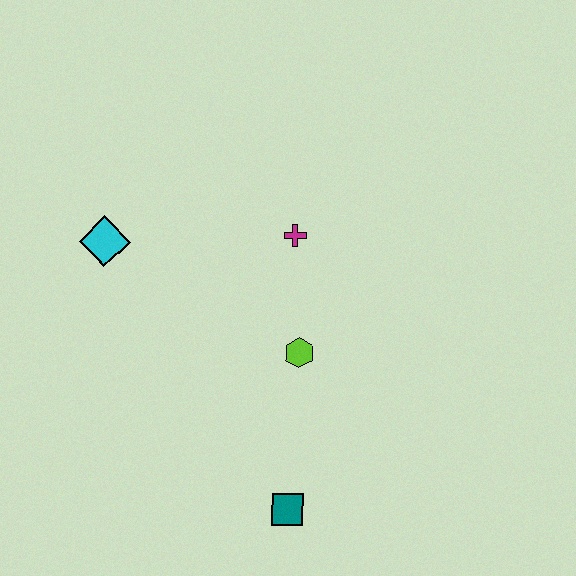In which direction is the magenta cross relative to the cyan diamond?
The magenta cross is to the right of the cyan diamond.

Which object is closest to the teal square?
The lime hexagon is closest to the teal square.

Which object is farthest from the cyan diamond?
The teal square is farthest from the cyan diamond.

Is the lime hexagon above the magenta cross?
No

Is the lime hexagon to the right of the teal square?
Yes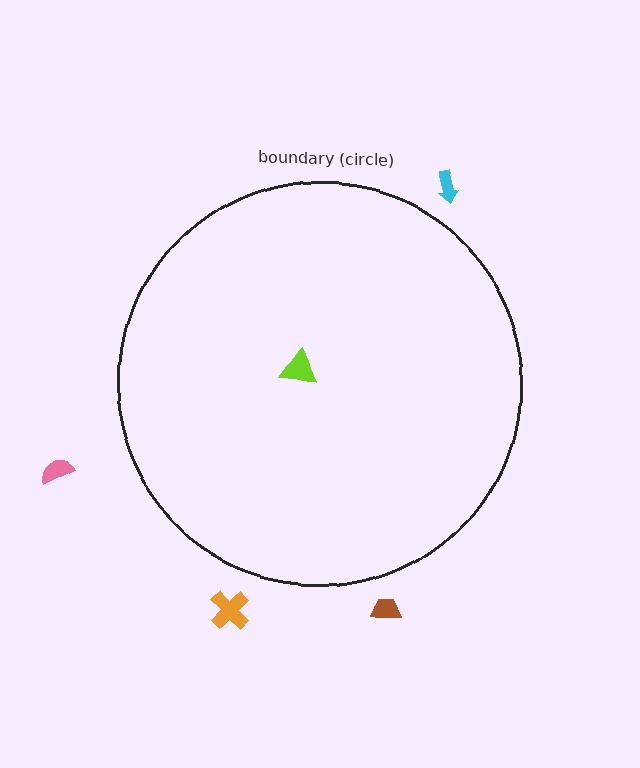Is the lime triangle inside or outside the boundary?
Inside.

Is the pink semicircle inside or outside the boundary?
Outside.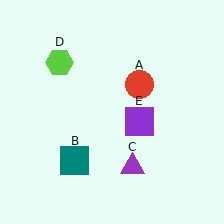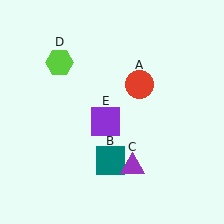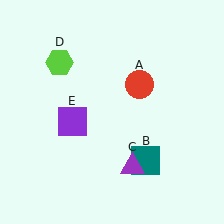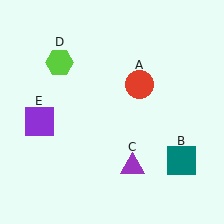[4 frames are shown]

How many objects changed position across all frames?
2 objects changed position: teal square (object B), purple square (object E).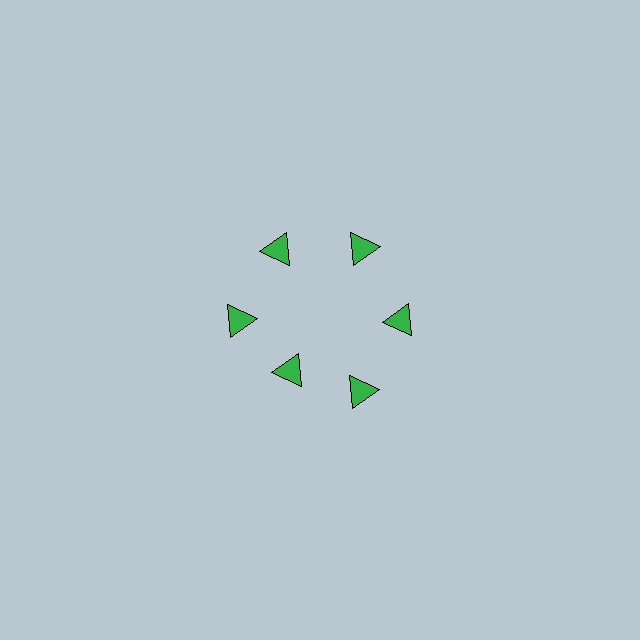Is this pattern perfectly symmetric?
No. The 6 green triangles are arranged in a ring, but one element near the 7 o'clock position is pulled inward toward the center, breaking the 6-fold rotational symmetry.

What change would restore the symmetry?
The symmetry would be restored by moving it outward, back onto the ring so that all 6 triangles sit at equal angles and equal distance from the center.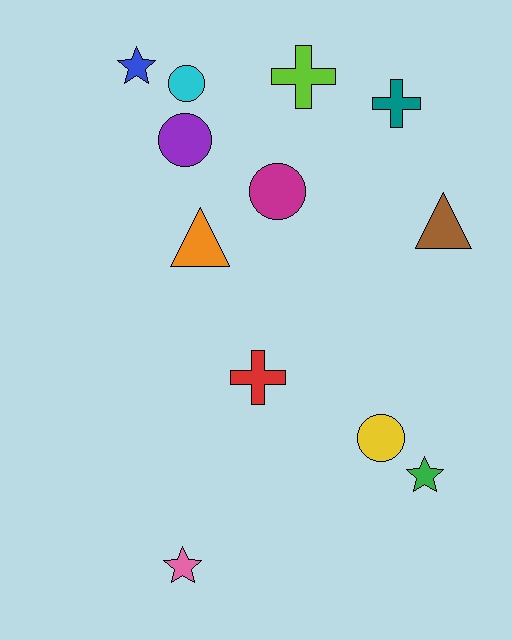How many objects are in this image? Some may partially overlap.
There are 12 objects.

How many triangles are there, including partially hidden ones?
There are 2 triangles.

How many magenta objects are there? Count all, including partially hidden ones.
There is 1 magenta object.